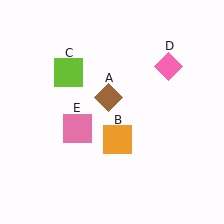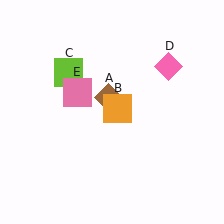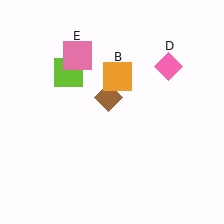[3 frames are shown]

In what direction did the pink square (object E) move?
The pink square (object E) moved up.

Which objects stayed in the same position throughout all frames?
Brown diamond (object A) and lime square (object C) and pink diamond (object D) remained stationary.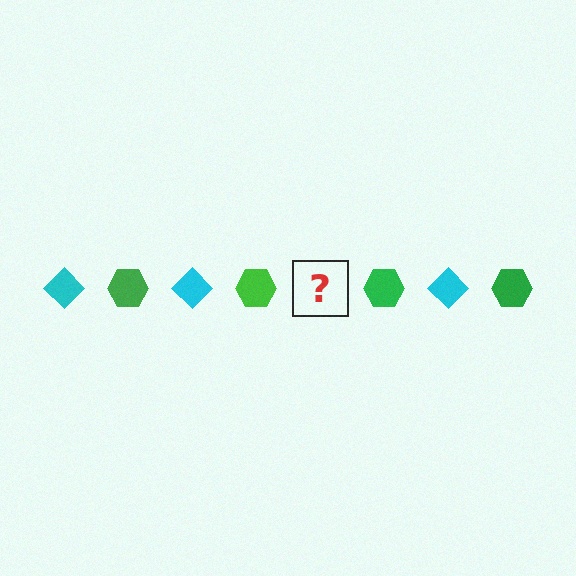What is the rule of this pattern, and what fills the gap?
The rule is that the pattern alternates between cyan diamond and green hexagon. The gap should be filled with a cyan diamond.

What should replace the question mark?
The question mark should be replaced with a cyan diamond.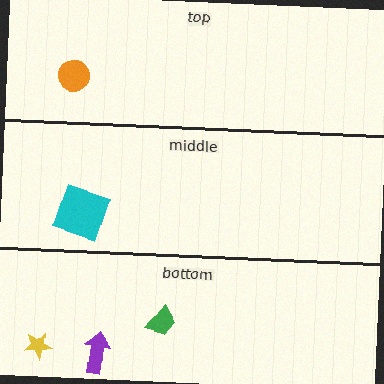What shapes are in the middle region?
The cyan square.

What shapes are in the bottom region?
The purple arrow, the green trapezoid, the yellow star.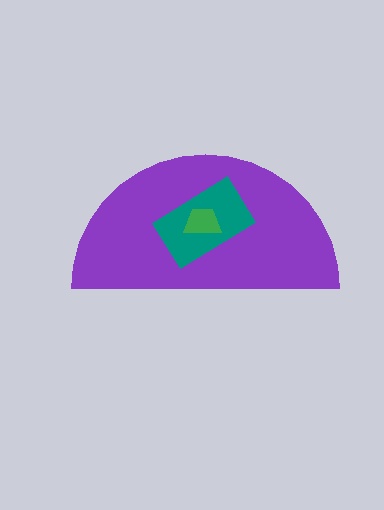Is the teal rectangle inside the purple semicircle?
Yes.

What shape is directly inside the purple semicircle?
The teal rectangle.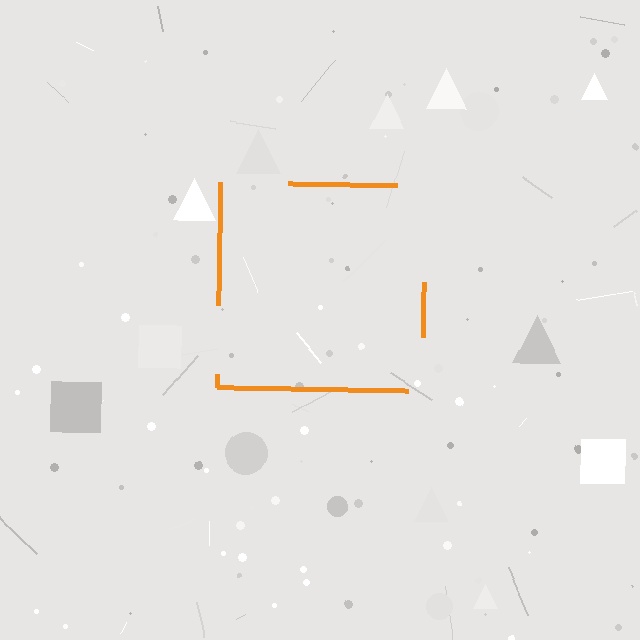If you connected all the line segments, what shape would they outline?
They would outline a square.